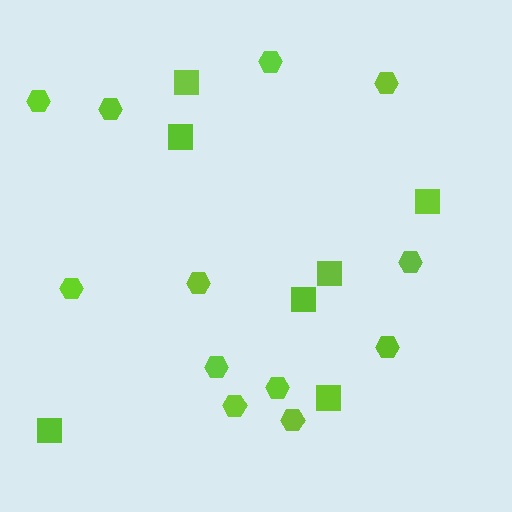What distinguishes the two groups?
There are 2 groups: one group of squares (7) and one group of hexagons (12).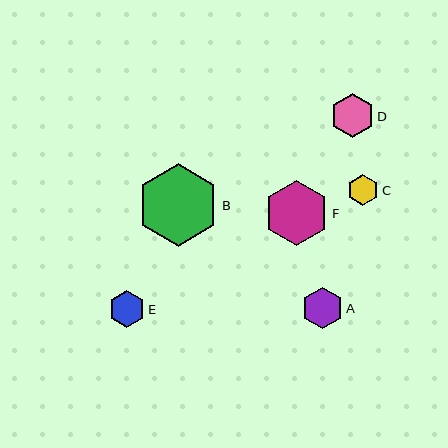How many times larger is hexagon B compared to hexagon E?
Hexagon B is approximately 2.2 times the size of hexagon E.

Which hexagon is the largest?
Hexagon B is the largest with a size of approximately 82 pixels.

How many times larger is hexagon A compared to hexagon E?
Hexagon A is approximately 1.1 times the size of hexagon E.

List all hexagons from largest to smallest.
From largest to smallest: B, F, D, A, E, C.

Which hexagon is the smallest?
Hexagon C is the smallest with a size of approximately 32 pixels.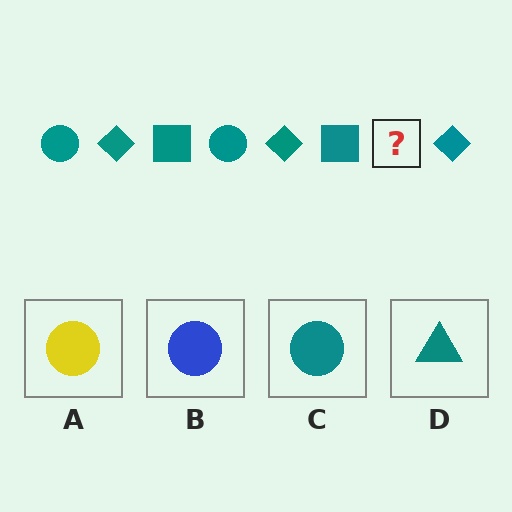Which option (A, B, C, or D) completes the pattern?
C.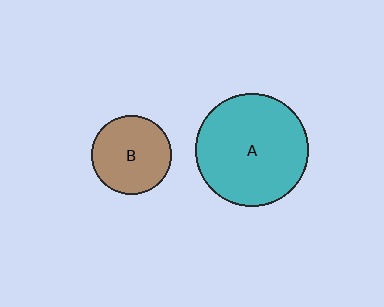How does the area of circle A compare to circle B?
Approximately 2.0 times.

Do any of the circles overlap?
No, none of the circles overlap.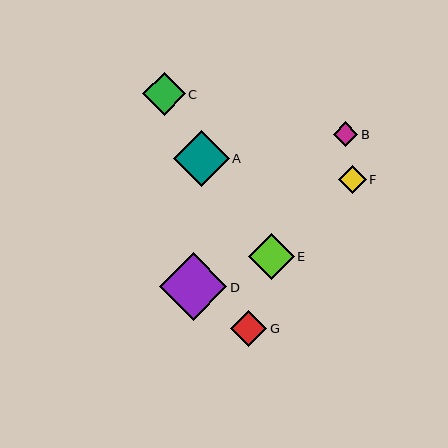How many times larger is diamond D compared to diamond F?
Diamond D is approximately 2.5 times the size of diamond F.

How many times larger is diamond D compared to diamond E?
Diamond D is approximately 1.5 times the size of diamond E.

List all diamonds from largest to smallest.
From largest to smallest: D, A, E, C, G, F, B.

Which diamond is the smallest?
Diamond B is the smallest with a size of approximately 25 pixels.